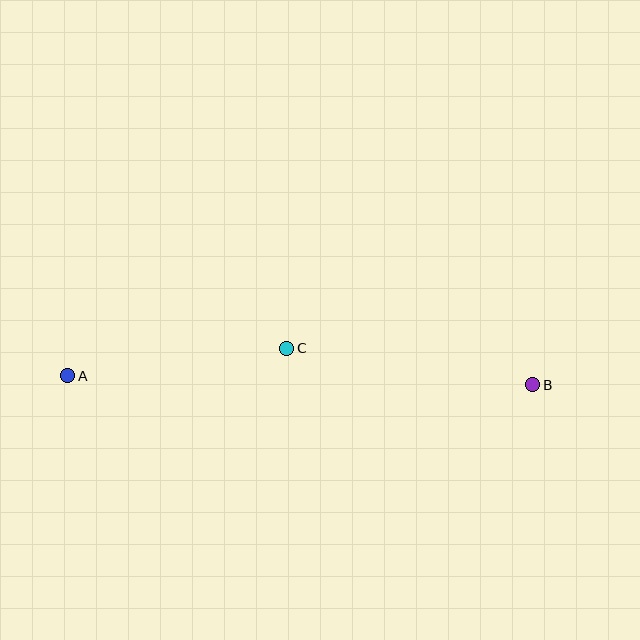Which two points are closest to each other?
Points A and C are closest to each other.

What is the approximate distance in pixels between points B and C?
The distance between B and C is approximately 249 pixels.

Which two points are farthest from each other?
Points A and B are farthest from each other.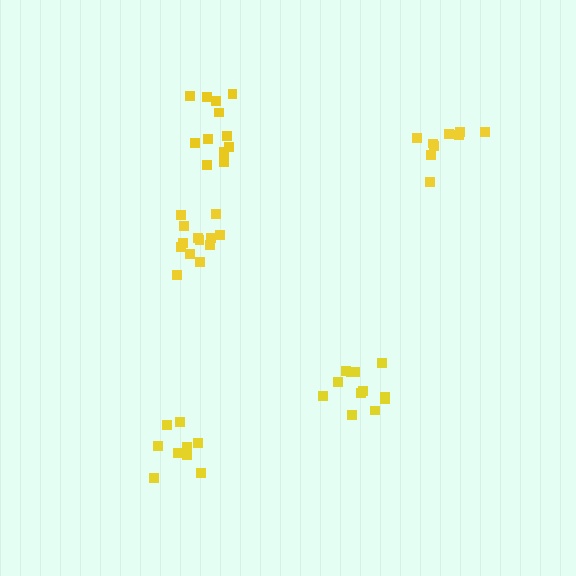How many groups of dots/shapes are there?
There are 5 groups.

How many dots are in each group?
Group 1: 9 dots, Group 2: 13 dots, Group 3: 12 dots, Group 4: 12 dots, Group 5: 9 dots (55 total).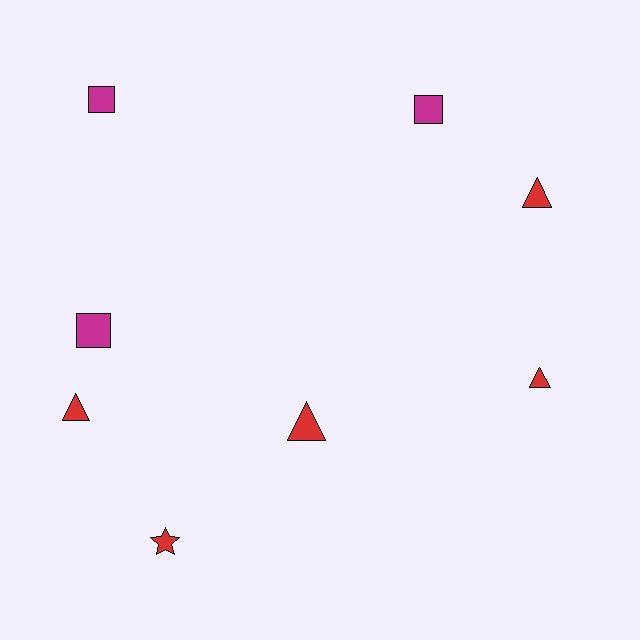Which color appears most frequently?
Red, with 5 objects.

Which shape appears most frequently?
Triangle, with 4 objects.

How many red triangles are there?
There are 4 red triangles.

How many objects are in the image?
There are 8 objects.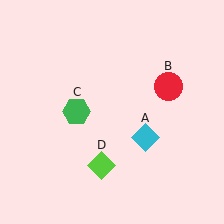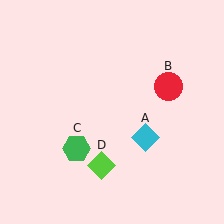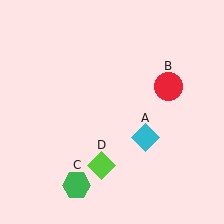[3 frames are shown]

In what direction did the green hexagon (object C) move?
The green hexagon (object C) moved down.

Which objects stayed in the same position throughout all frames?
Cyan diamond (object A) and red circle (object B) and lime diamond (object D) remained stationary.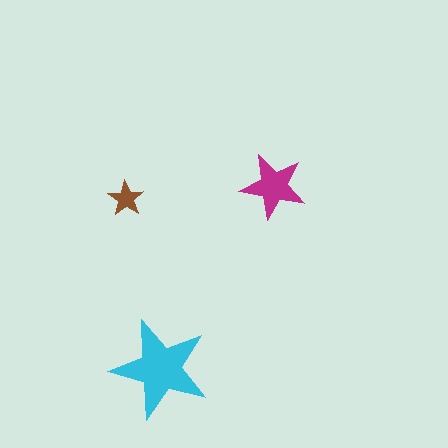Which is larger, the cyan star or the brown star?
The cyan one.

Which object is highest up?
The magenta star is topmost.